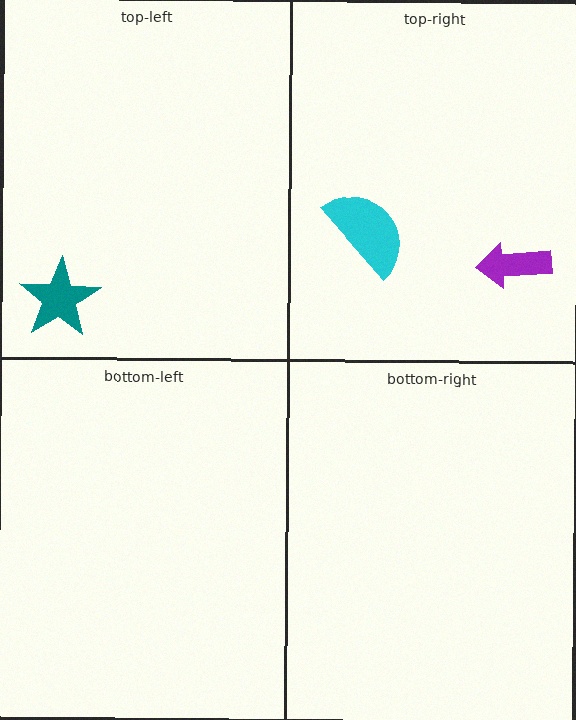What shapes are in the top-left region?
The teal star.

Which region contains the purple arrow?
The top-right region.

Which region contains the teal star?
The top-left region.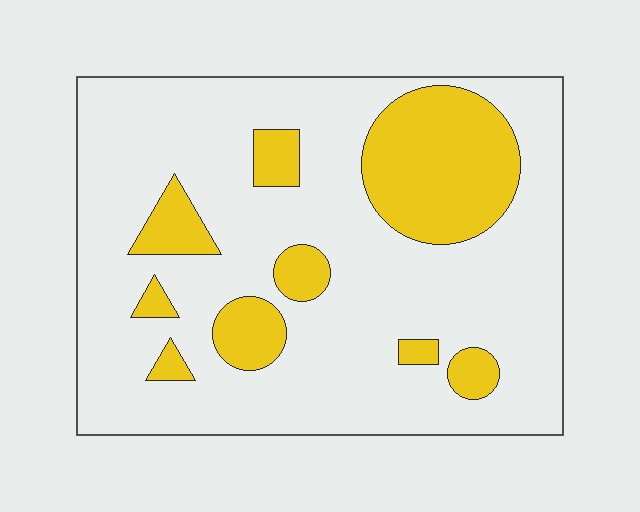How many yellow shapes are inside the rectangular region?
9.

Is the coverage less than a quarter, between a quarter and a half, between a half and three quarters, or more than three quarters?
Less than a quarter.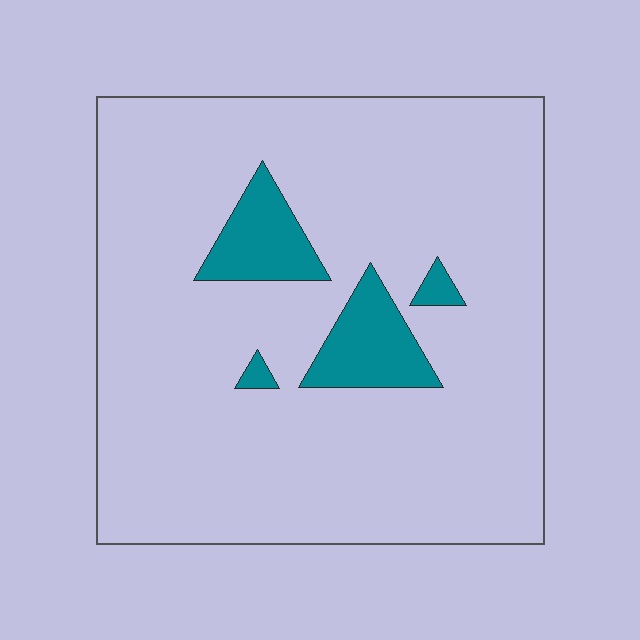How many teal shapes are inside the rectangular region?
4.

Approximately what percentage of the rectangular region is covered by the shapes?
Approximately 10%.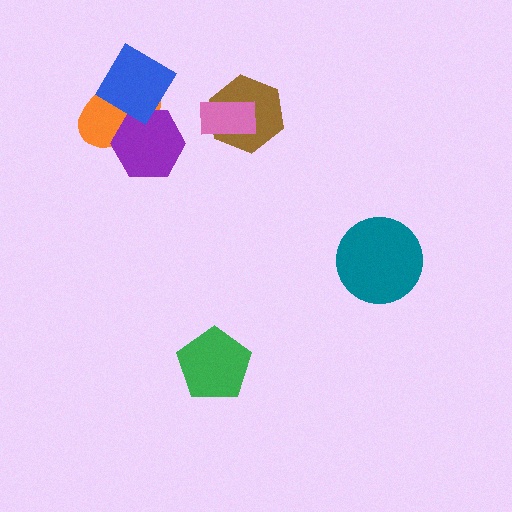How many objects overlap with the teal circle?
0 objects overlap with the teal circle.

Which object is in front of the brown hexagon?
The pink rectangle is in front of the brown hexagon.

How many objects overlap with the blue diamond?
2 objects overlap with the blue diamond.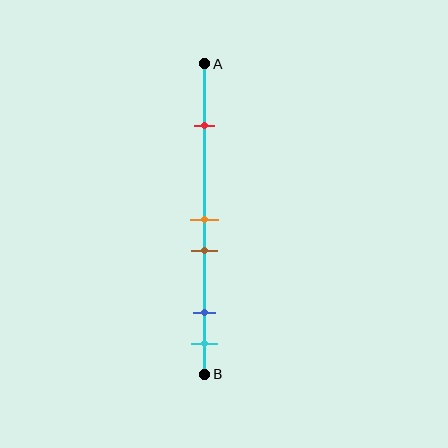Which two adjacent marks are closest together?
The orange and brown marks are the closest adjacent pair.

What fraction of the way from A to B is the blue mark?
The blue mark is approximately 80% (0.8) of the way from A to B.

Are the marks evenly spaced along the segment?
No, the marks are not evenly spaced.